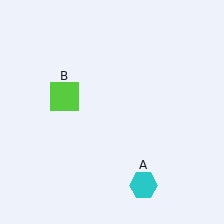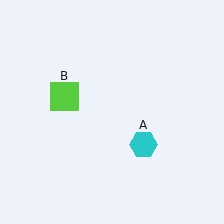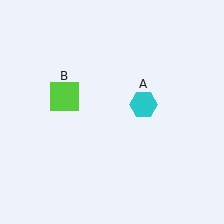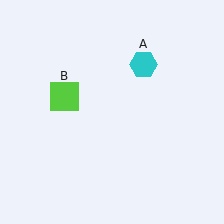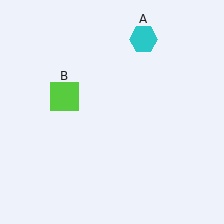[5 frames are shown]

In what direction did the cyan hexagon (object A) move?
The cyan hexagon (object A) moved up.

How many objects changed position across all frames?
1 object changed position: cyan hexagon (object A).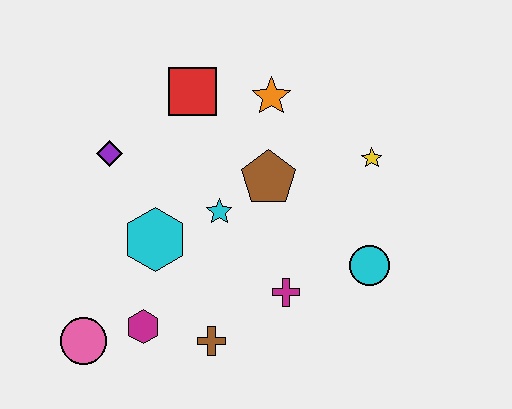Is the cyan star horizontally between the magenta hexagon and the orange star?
Yes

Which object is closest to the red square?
The orange star is closest to the red square.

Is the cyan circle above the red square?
No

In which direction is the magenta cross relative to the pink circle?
The magenta cross is to the right of the pink circle.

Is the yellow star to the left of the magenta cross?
No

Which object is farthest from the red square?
The pink circle is farthest from the red square.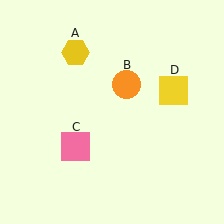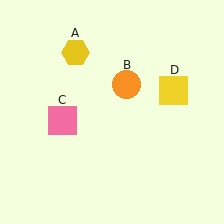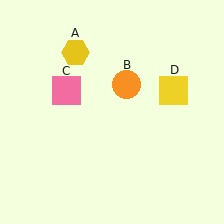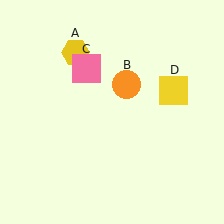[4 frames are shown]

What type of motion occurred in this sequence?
The pink square (object C) rotated clockwise around the center of the scene.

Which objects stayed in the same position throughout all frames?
Yellow hexagon (object A) and orange circle (object B) and yellow square (object D) remained stationary.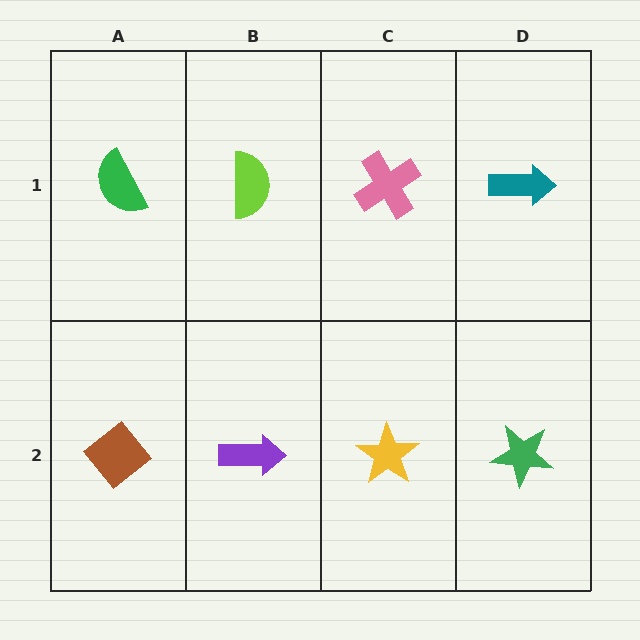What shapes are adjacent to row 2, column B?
A lime semicircle (row 1, column B), a brown diamond (row 2, column A), a yellow star (row 2, column C).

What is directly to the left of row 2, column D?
A yellow star.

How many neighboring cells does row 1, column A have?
2.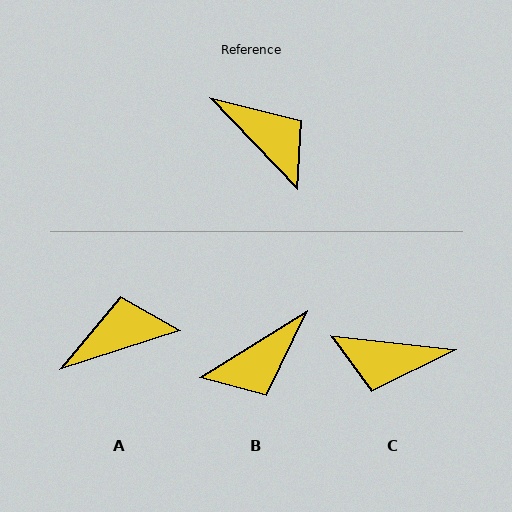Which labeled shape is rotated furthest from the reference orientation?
C, about 140 degrees away.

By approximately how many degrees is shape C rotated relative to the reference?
Approximately 140 degrees clockwise.